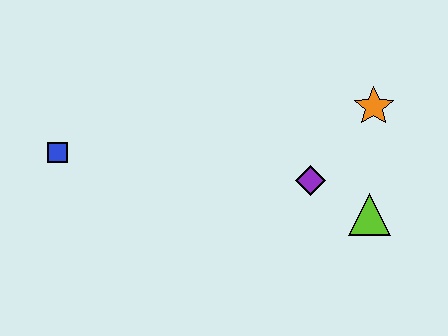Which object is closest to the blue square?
The purple diamond is closest to the blue square.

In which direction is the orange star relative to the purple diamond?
The orange star is above the purple diamond.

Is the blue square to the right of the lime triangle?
No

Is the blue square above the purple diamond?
Yes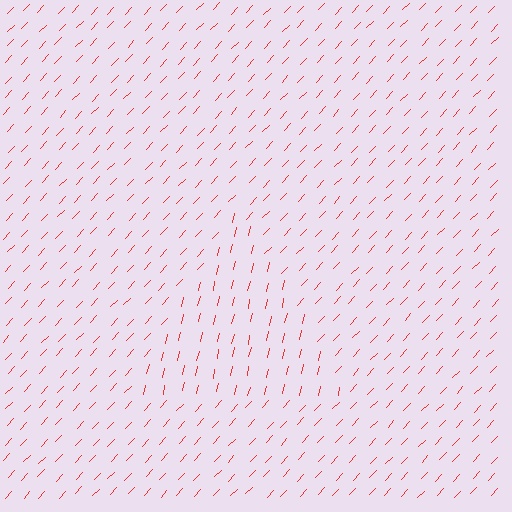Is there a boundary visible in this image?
Yes, there is a texture boundary formed by a change in line orientation.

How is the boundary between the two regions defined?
The boundary is defined purely by a change in line orientation (approximately 31 degrees difference). All lines are the same color and thickness.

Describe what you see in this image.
The image is filled with small red line segments. A triangle region in the image has lines oriented differently from the surrounding lines, creating a visible texture boundary.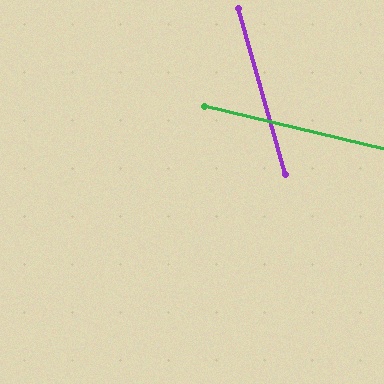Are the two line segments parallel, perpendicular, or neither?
Neither parallel nor perpendicular — they differ by about 61°.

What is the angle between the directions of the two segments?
Approximately 61 degrees.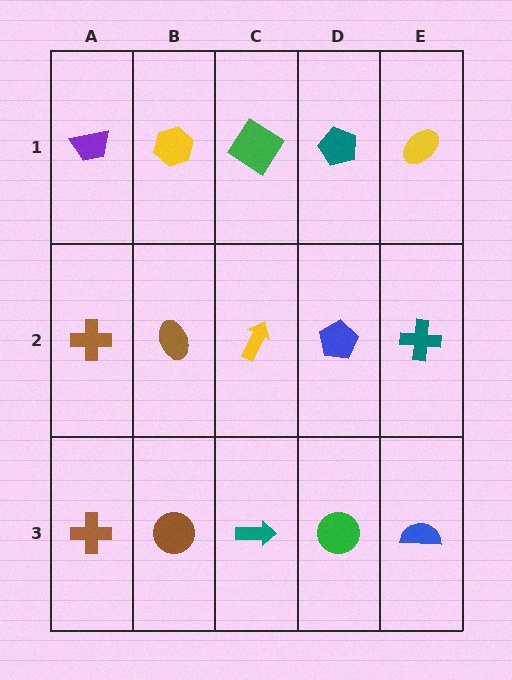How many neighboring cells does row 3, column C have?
3.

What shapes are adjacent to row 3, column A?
A brown cross (row 2, column A), a brown circle (row 3, column B).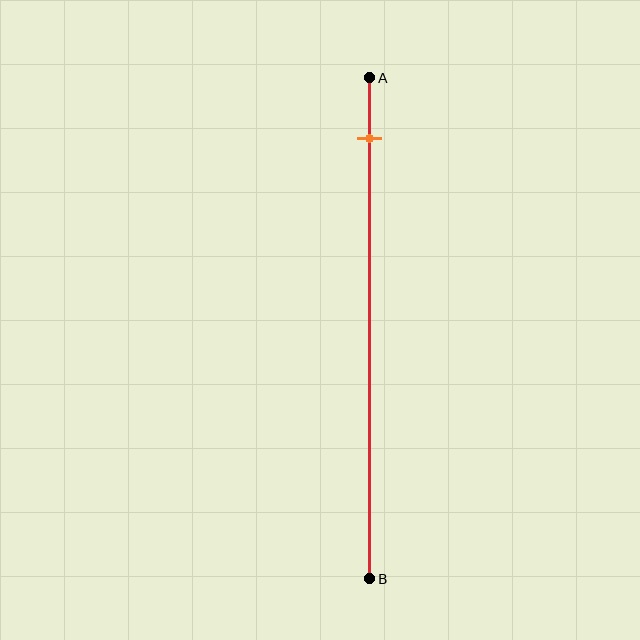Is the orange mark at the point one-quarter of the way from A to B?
No, the mark is at about 10% from A, not at the 25% one-quarter point.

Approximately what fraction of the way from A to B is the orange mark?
The orange mark is approximately 10% of the way from A to B.